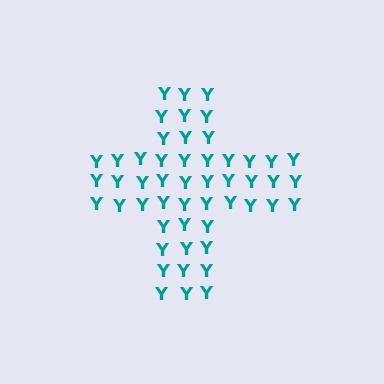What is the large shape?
The large shape is a cross.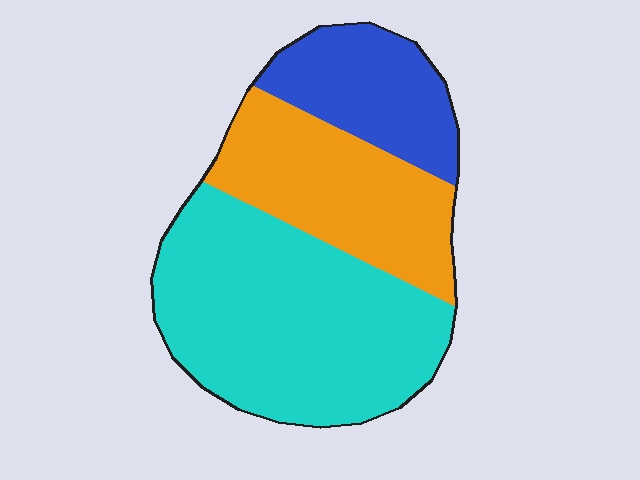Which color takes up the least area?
Blue, at roughly 20%.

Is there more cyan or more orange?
Cyan.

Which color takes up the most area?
Cyan, at roughly 50%.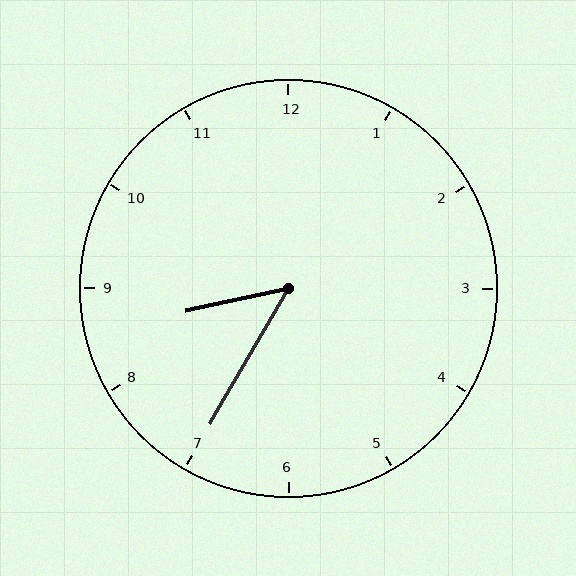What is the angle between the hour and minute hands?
Approximately 48 degrees.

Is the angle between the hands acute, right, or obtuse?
It is acute.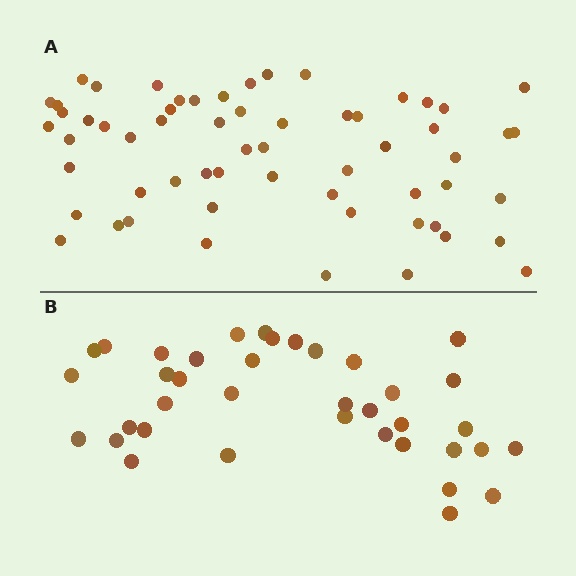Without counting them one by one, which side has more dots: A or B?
Region A (the top region) has more dots.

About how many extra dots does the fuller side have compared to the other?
Region A has approximately 20 more dots than region B.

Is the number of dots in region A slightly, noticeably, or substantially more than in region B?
Region A has substantially more. The ratio is roughly 1.6 to 1.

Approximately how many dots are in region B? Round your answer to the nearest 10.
About 40 dots. (The exact count is 38, which rounds to 40.)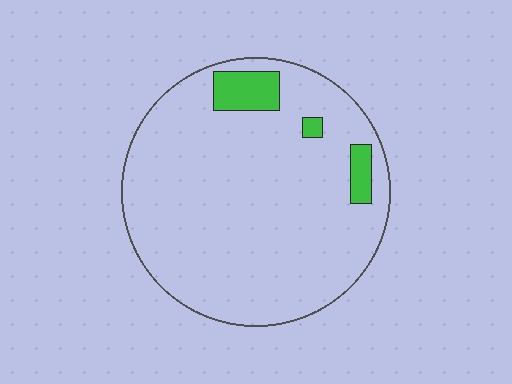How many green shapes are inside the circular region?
3.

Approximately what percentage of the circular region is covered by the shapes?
Approximately 10%.